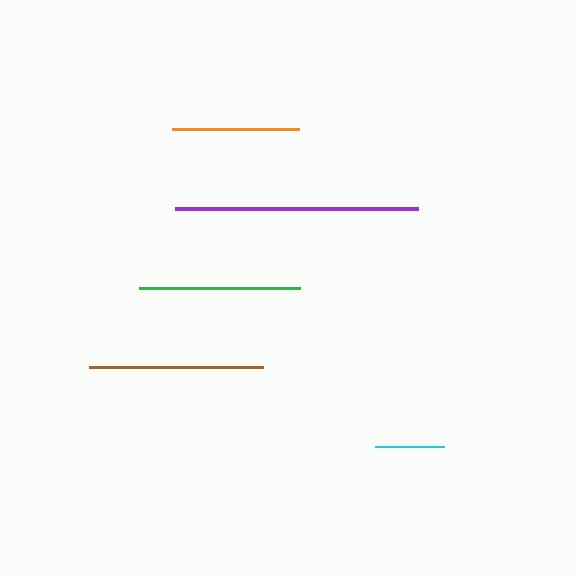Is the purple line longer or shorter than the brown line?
The purple line is longer than the brown line.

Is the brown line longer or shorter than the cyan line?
The brown line is longer than the cyan line.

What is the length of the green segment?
The green segment is approximately 161 pixels long.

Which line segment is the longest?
The purple line is the longest at approximately 243 pixels.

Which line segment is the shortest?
The cyan line is the shortest at approximately 69 pixels.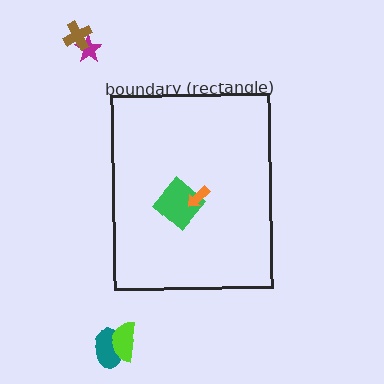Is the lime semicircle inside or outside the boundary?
Outside.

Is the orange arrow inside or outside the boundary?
Inside.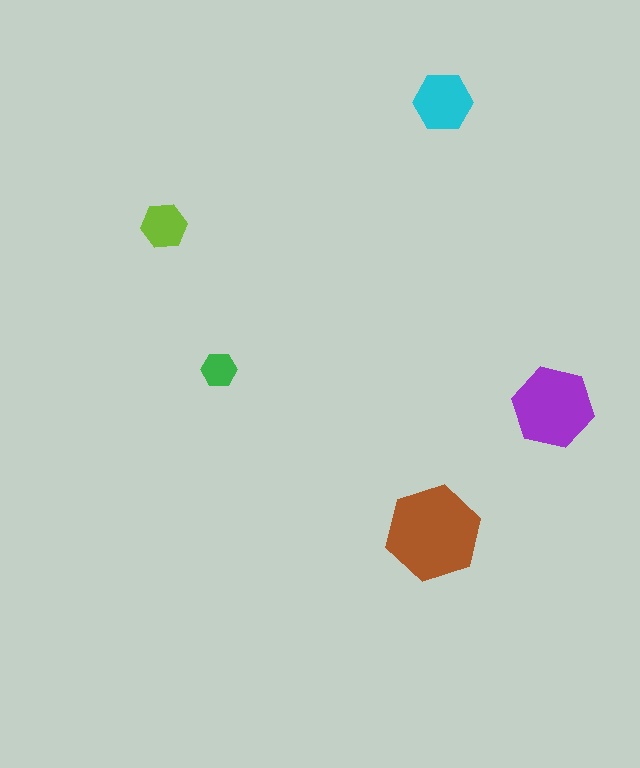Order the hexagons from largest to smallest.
the brown one, the purple one, the cyan one, the lime one, the green one.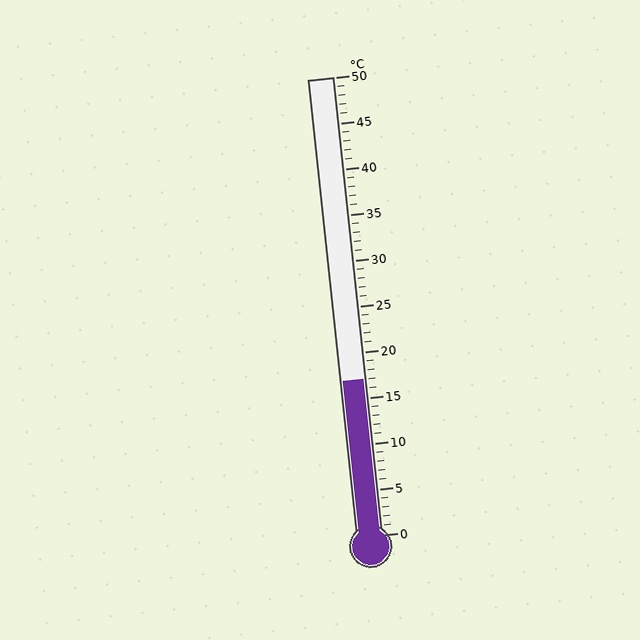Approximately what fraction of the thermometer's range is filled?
The thermometer is filled to approximately 35% of its range.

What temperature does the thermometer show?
The thermometer shows approximately 17°C.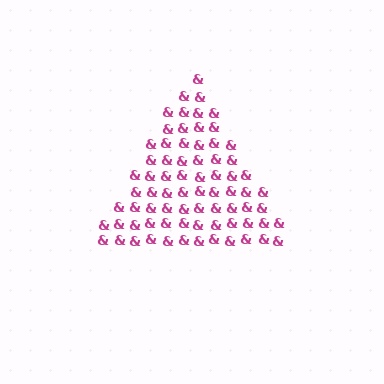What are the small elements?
The small elements are ampersands.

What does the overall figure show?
The overall figure shows a triangle.